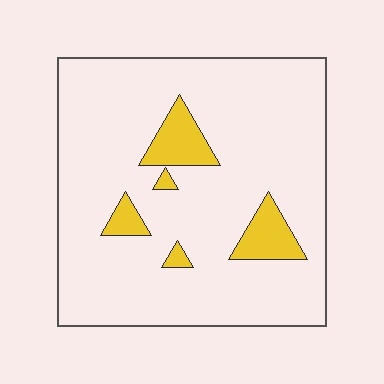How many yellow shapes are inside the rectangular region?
5.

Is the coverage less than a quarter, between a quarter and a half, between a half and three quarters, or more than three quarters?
Less than a quarter.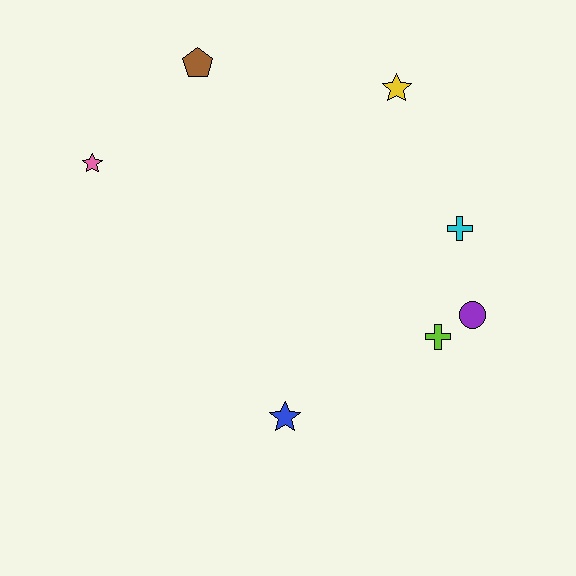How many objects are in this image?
There are 7 objects.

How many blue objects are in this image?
There is 1 blue object.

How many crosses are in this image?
There are 2 crosses.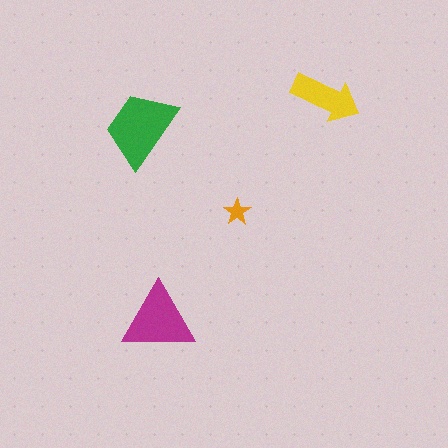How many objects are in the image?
There are 4 objects in the image.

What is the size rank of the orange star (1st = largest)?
4th.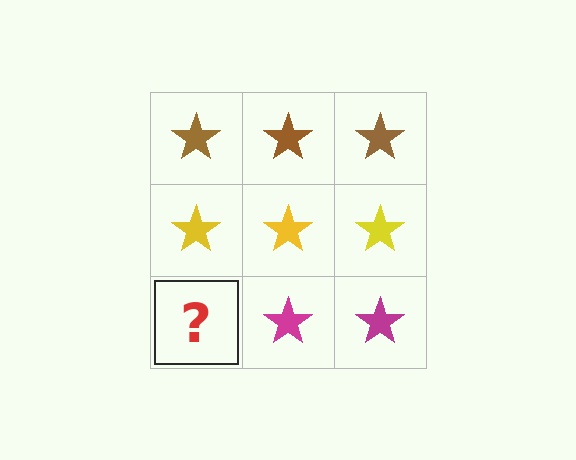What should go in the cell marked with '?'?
The missing cell should contain a magenta star.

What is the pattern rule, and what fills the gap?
The rule is that each row has a consistent color. The gap should be filled with a magenta star.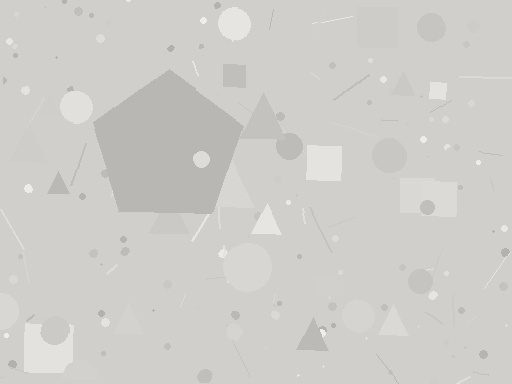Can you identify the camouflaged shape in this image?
The camouflaged shape is a pentagon.